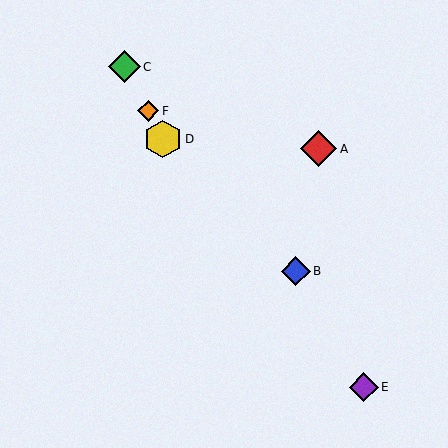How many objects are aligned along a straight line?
3 objects (C, D, F) are aligned along a straight line.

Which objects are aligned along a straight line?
Objects C, D, F are aligned along a straight line.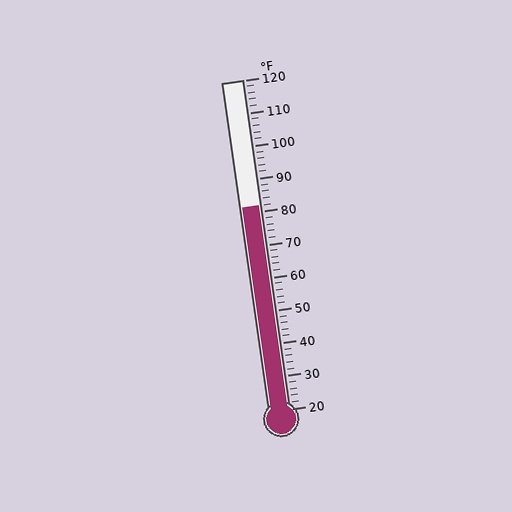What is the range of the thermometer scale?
The thermometer scale ranges from 20°F to 120°F.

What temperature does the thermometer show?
The thermometer shows approximately 82°F.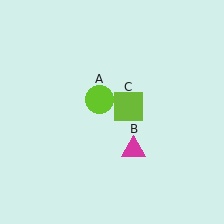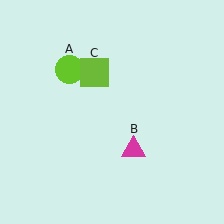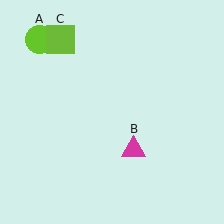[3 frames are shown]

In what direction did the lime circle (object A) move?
The lime circle (object A) moved up and to the left.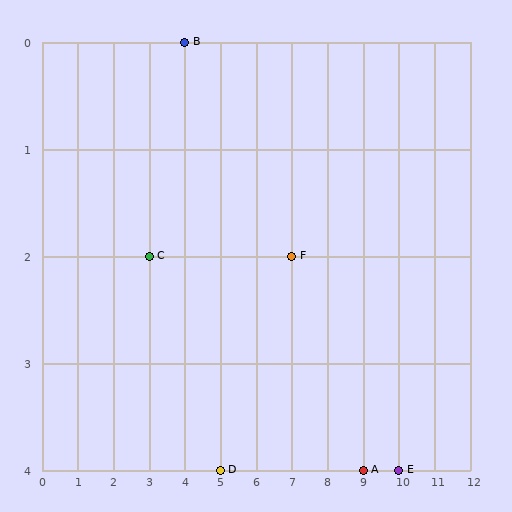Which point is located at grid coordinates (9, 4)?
Point A is at (9, 4).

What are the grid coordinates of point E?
Point E is at grid coordinates (10, 4).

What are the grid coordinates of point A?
Point A is at grid coordinates (9, 4).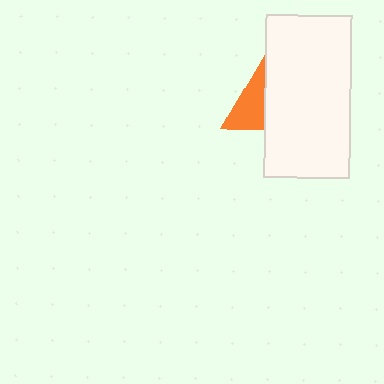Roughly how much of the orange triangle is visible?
About half of it is visible (roughly 51%).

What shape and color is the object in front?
The object in front is a white rectangle.